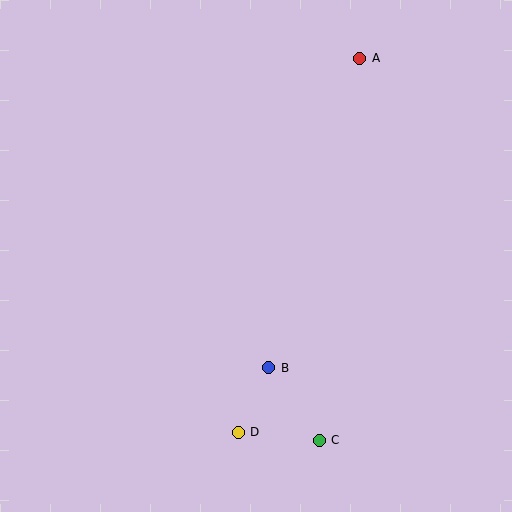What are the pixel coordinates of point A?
Point A is at (360, 58).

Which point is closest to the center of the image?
Point B at (269, 368) is closest to the center.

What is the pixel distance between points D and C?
The distance between D and C is 81 pixels.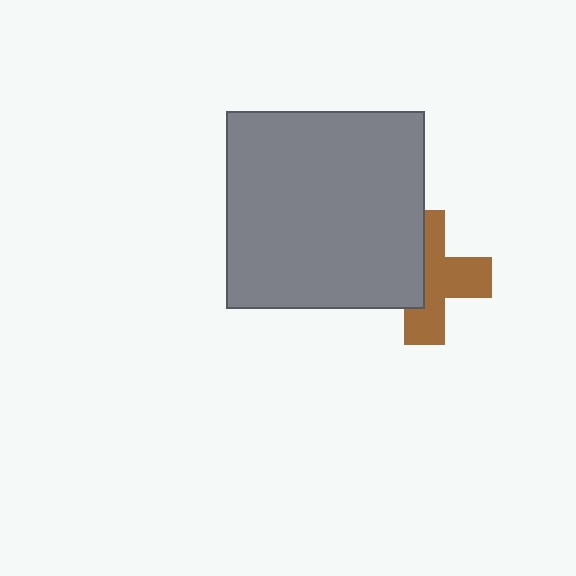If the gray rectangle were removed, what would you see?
You would see the complete brown cross.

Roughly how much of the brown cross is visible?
About half of it is visible (roughly 57%).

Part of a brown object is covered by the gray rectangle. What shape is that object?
It is a cross.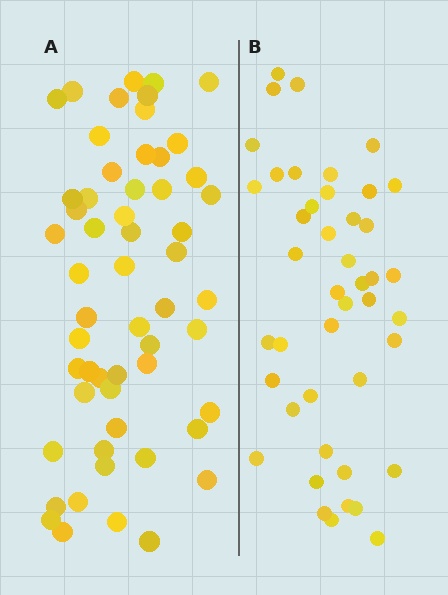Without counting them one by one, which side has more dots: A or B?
Region A (the left region) has more dots.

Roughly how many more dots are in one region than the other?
Region A has roughly 12 or so more dots than region B.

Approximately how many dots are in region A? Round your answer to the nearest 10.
About 60 dots. (The exact count is 56, which rounds to 60.)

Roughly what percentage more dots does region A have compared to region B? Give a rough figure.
About 25% more.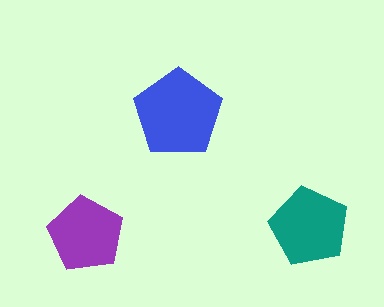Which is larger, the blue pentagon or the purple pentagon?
The blue one.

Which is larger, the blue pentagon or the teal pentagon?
The blue one.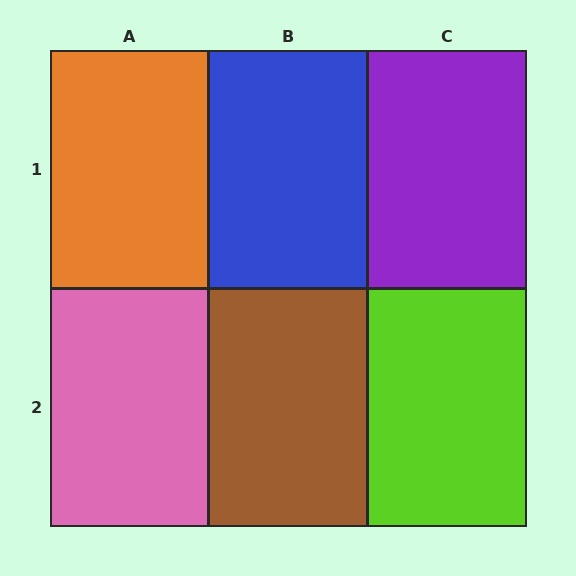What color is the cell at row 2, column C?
Lime.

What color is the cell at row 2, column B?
Brown.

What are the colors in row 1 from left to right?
Orange, blue, purple.